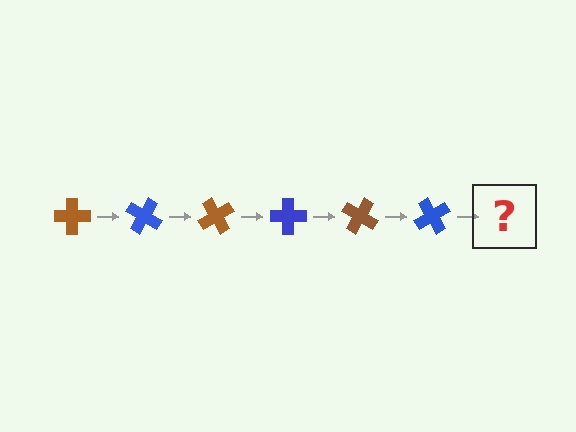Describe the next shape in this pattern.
It should be a brown cross, rotated 180 degrees from the start.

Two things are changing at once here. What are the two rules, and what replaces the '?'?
The two rules are that it rotates 30 degrees each step and the color cycles through brown and blue. The '?' should be a brown cross, rotated 180 degrees from the start.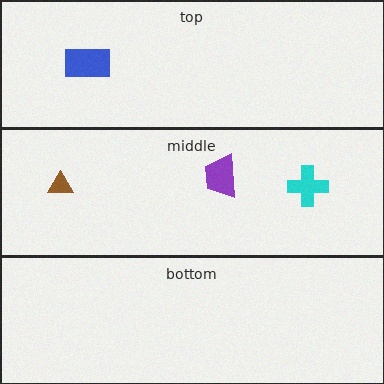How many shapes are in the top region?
1.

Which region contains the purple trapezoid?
The middle region.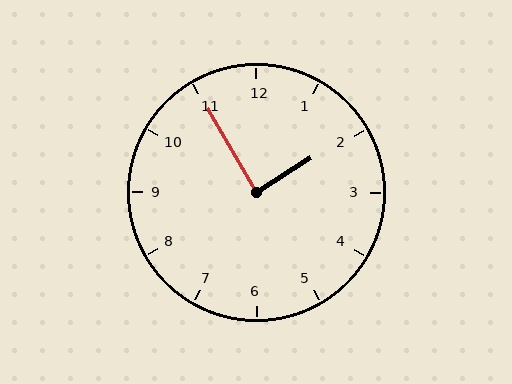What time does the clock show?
1:55.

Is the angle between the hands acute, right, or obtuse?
It is right.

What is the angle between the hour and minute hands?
Approximately 88 degrees.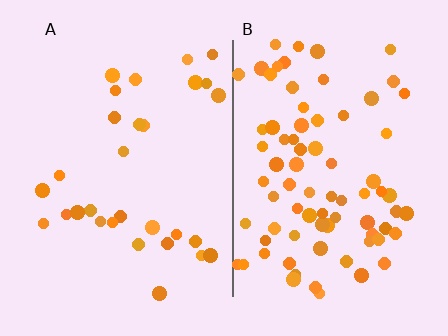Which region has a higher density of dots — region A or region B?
B (the right).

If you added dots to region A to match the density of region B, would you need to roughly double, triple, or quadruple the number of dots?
Approximately triple.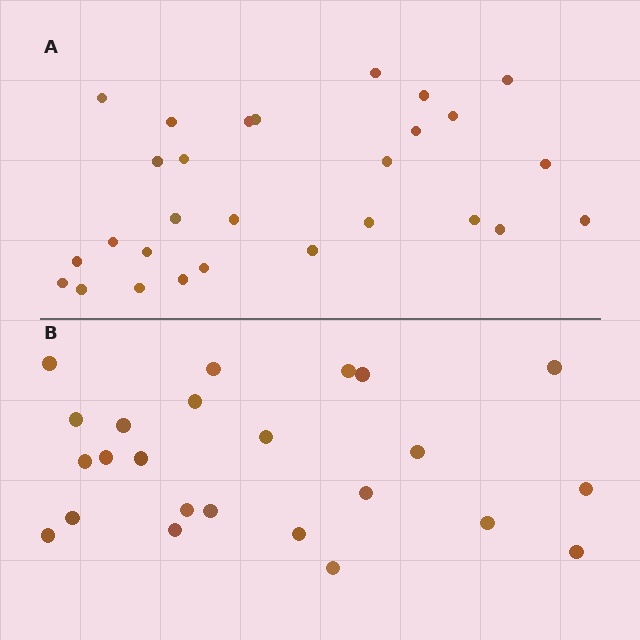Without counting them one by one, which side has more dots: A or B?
Region A (the top region) has more dots.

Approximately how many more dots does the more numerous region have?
Region A has about 4 more dots than region B.